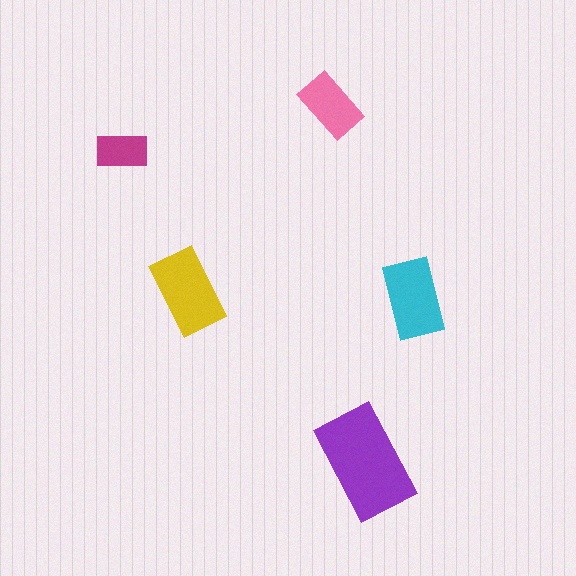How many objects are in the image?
There are 5 objects in the image.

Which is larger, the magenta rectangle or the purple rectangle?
The purple one.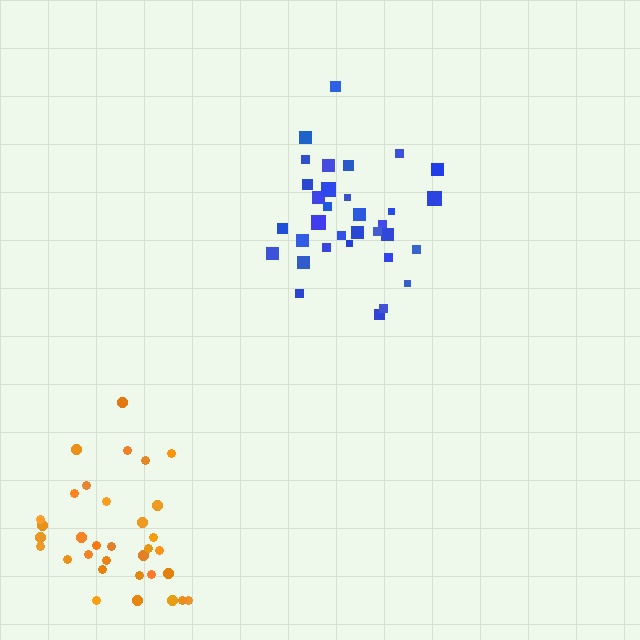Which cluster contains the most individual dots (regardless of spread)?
Orange (33).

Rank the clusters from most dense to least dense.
blue, orange.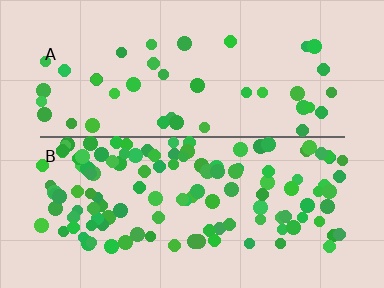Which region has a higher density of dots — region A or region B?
B (the bottom).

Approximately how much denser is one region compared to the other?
Approximately 2.9× — region B over region A.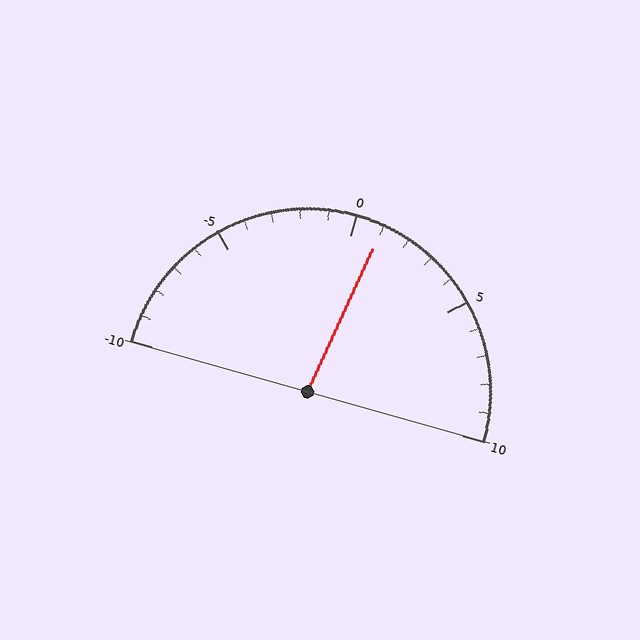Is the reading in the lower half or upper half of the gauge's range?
The reading is in the upper half of the range (-10 to 10).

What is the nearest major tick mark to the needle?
The nearest major tick mark is 0.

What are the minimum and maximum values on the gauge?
The gauge ranges from -10 to 10.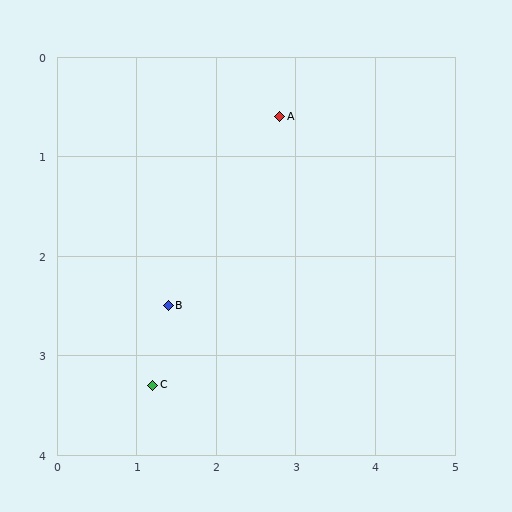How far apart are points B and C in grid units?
Points B and C are about 0.8 grid units apart.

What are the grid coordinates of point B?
Point B is at approximately (1.4, 2.5).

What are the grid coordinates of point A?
Point A is at approximately (2.8, 0.6).